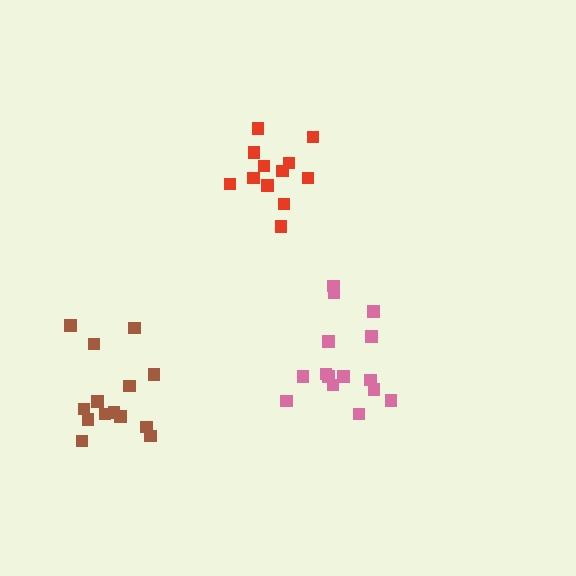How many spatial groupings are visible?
There are 3 spatial groupings.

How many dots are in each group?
Group 1: 14 dots, Group 2: 13 dots, Group 3: 15 dots (42 total).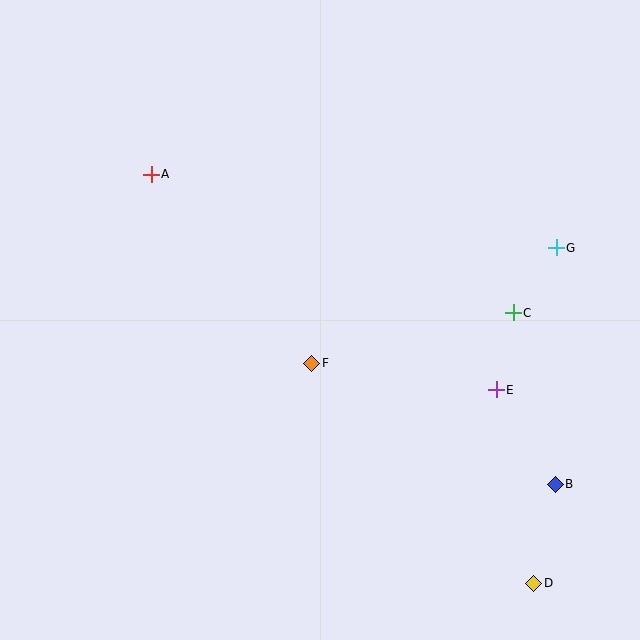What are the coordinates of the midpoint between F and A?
The midpoint between F and A is at (231, 269).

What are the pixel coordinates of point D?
Point D is at (534, 583).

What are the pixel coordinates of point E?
Point E is at (496, 390).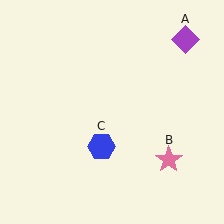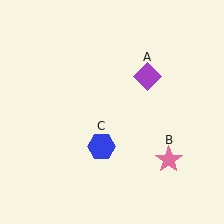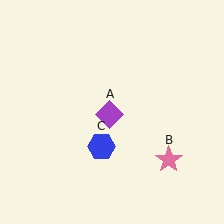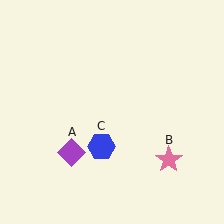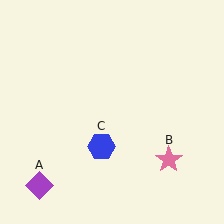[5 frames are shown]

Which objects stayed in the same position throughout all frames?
Pink star (object B) and blue hexagon (object C) remained stationary.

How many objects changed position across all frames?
1 object changed position: purple diamond (object A).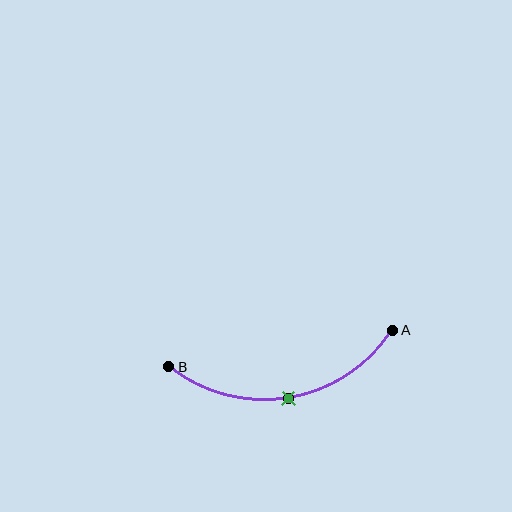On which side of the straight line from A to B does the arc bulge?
The arc bulges below the straight line connecting A and B.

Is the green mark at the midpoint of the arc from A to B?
Yes. The green mark lies on the arc at equal arc-length from both A and B — it is the arc midpoint.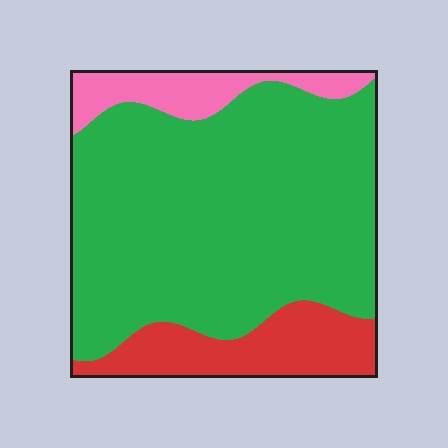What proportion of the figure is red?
Red covers roughly 15% of the figure.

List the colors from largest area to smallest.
From largest to smallest: green, red, pink.